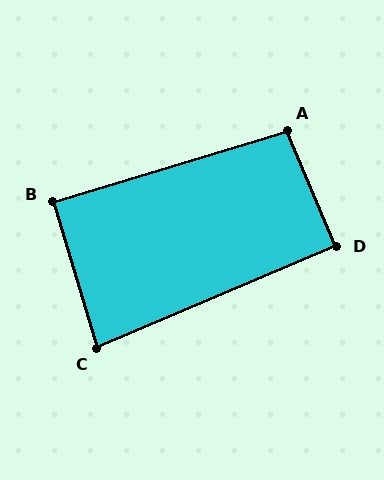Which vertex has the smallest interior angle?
C, at approximately 83 degrees.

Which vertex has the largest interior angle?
A, at approximately 97 degrees.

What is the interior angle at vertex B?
Approximately 90 degrees (approximately right).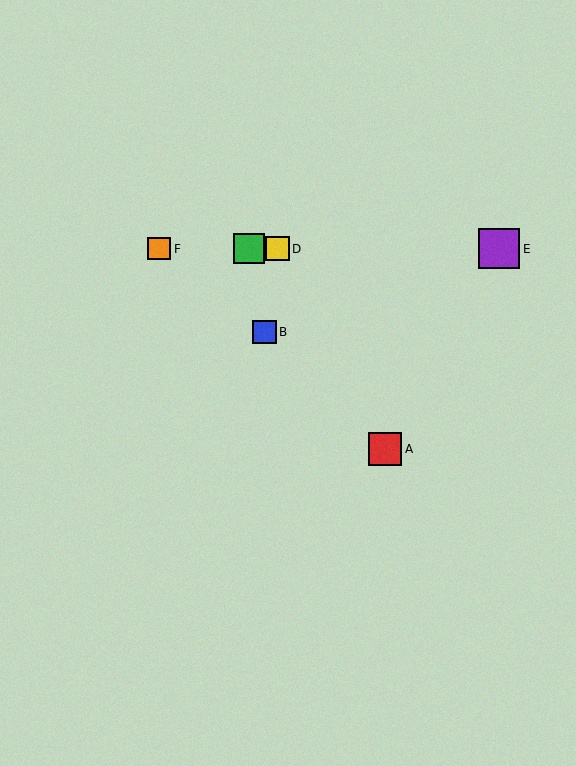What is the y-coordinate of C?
Object C is at y≈249.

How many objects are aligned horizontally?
4 objects (C, D, E, F) are aligned horizontally.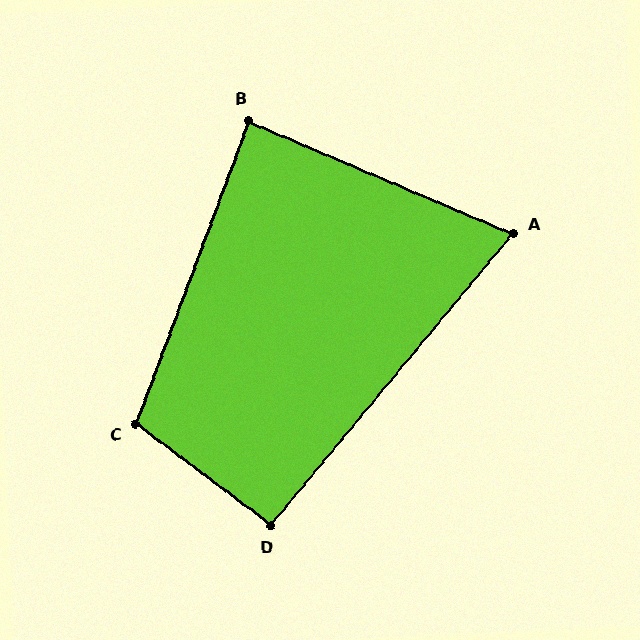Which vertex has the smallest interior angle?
A, at approximately 73 degrees.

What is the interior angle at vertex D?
Approximately 93 degrees (approximately right).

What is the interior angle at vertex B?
Approximately 87 degrees (approximately right).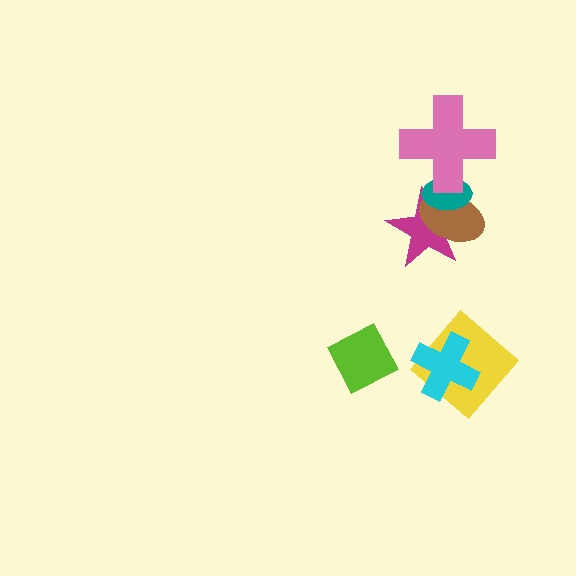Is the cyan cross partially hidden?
No, no other shape covers it.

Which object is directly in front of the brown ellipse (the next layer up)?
The teal ellipse is directly in front of the brown ellipse.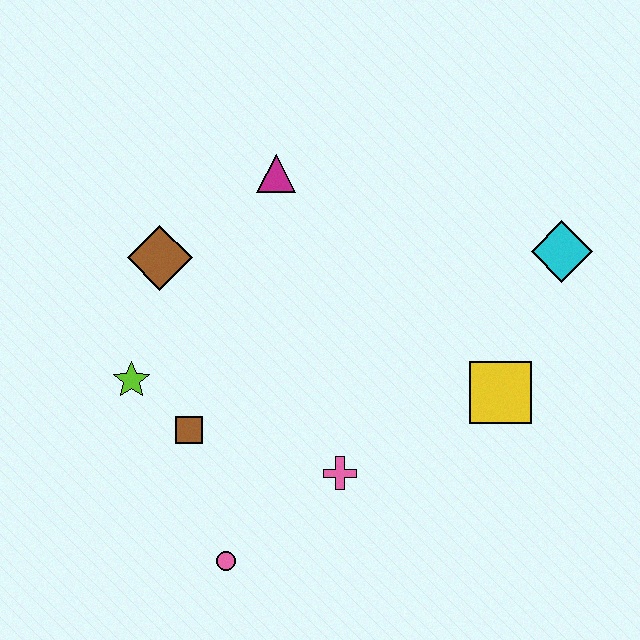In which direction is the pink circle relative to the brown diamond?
The pink circle is below the brown diamond.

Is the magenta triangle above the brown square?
Yes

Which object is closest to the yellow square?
The cyan diamond is closest to the yellow square.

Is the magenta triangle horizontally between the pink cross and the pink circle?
Yes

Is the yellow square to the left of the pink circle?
No